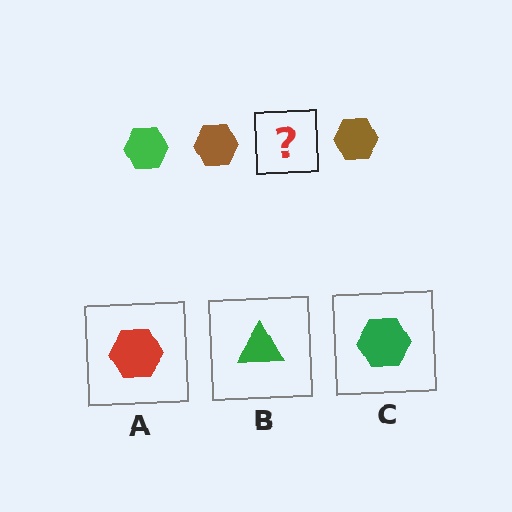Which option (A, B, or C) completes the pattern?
C.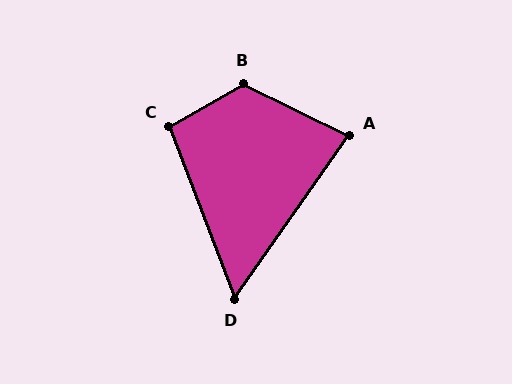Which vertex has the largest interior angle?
B, at approximately 124 degrees.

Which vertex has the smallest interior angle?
D, at approximately 56 degrees.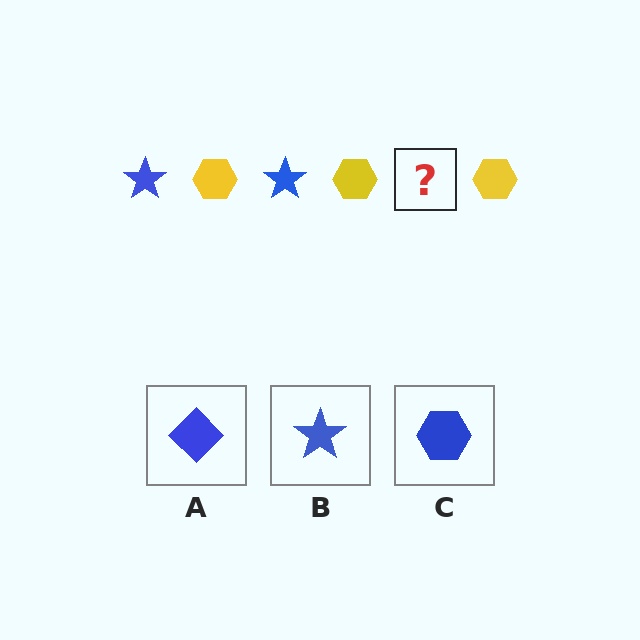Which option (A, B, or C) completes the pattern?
B.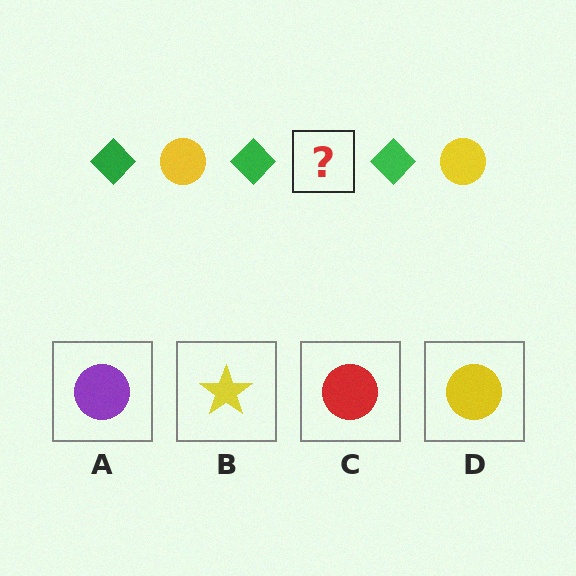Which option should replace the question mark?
Option D.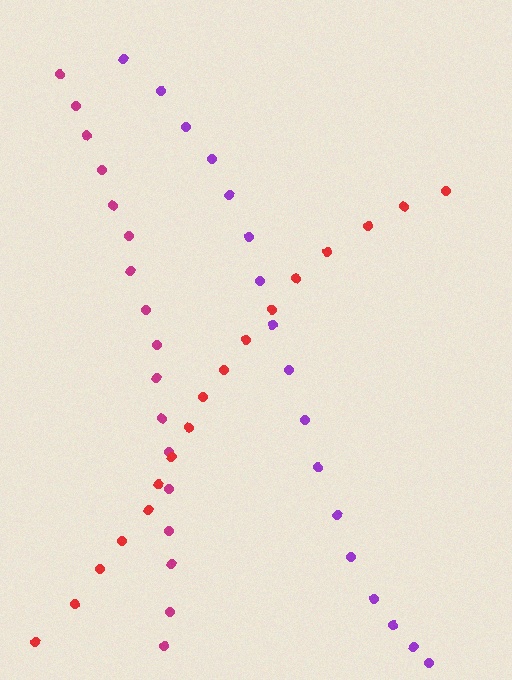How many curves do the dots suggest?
There are 3 distinct paths.